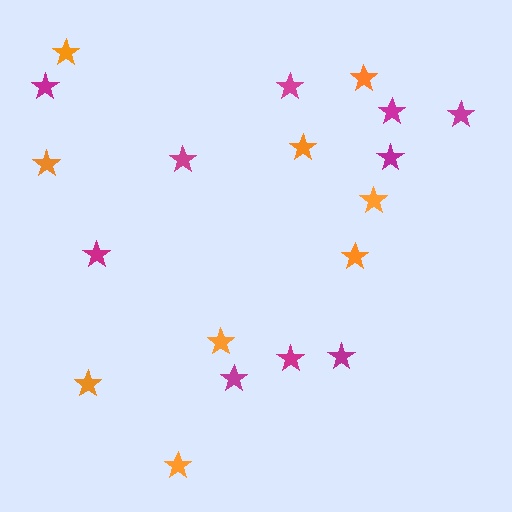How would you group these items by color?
There are 2 groups: one group of orange stars (9) and one group of magenta stars (10).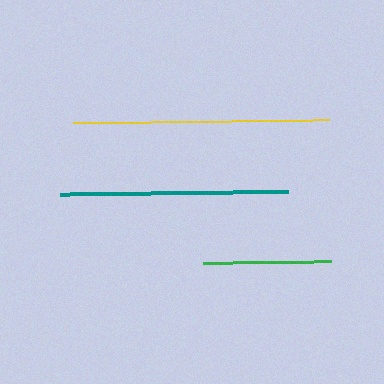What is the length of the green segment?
The green segment is approximately 128 pixels long.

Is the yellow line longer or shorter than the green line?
The yellow line is longer than the green line.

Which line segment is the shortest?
The green line is the shortest at approximately 128 pixels.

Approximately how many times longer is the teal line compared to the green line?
The teal line is approximately 1.8 times the length of the green line.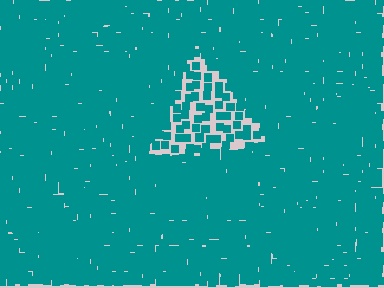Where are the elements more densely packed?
The elements are more densely packed outside the triangle boundary.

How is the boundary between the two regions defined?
The boundary is defined by a change in element density (approximately 2.5x ratio). All elements are the same color, size, and shape.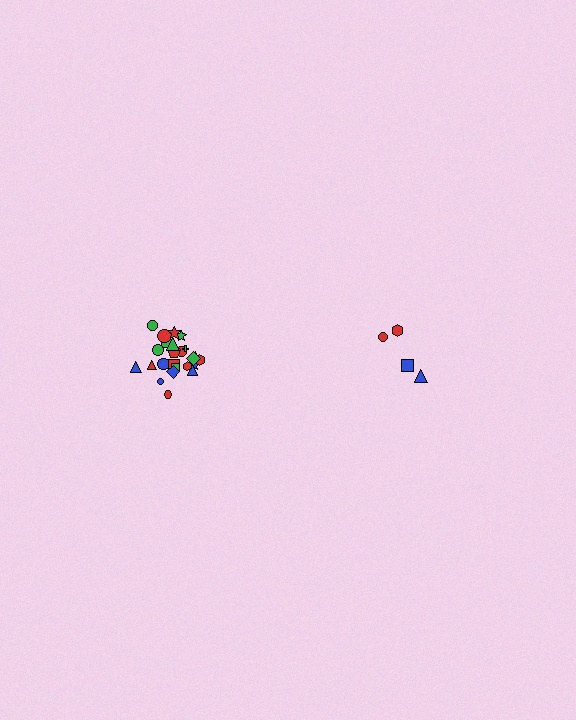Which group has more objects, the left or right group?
The left group.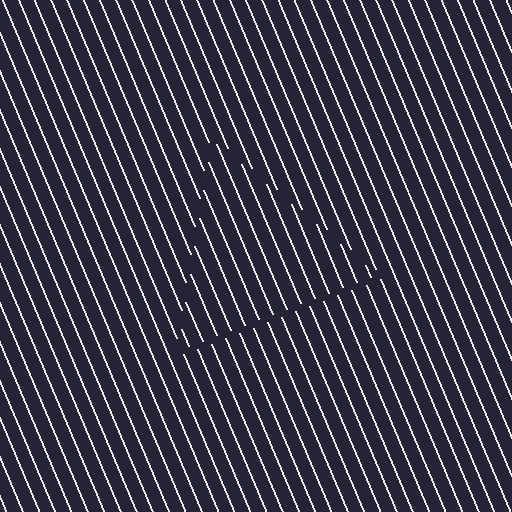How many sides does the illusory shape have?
3 sides — the line-ends trace a triangle.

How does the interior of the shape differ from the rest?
The interior of the shape contains the same grating, shifted by half a period — the contour is defined by the phase discontinuity where line-ends from the inner and outer gratings abut.